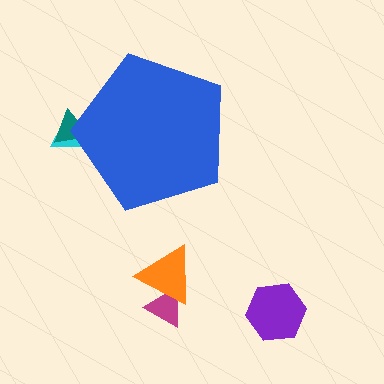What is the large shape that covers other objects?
A blue pentagon.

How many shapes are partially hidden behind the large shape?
2 shapes are partially hidden.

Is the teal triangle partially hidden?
Yes, the teal triangle is partially hidden behind the blue pentagon.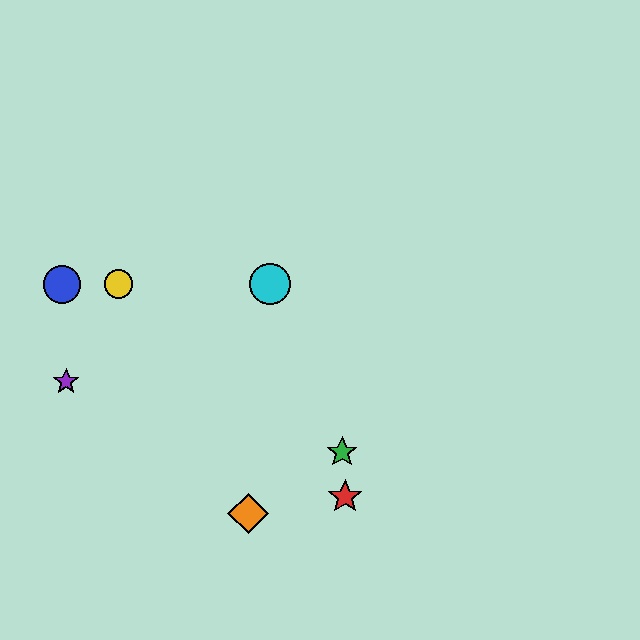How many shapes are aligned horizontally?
3 shapes (the blue circle, the yellow circle, the cyan circle) are aligned horizontally.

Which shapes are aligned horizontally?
The blue circle, the yellow circle, the cyan circle are aligned horizontally.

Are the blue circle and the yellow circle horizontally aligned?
Yes, both are at y≈284.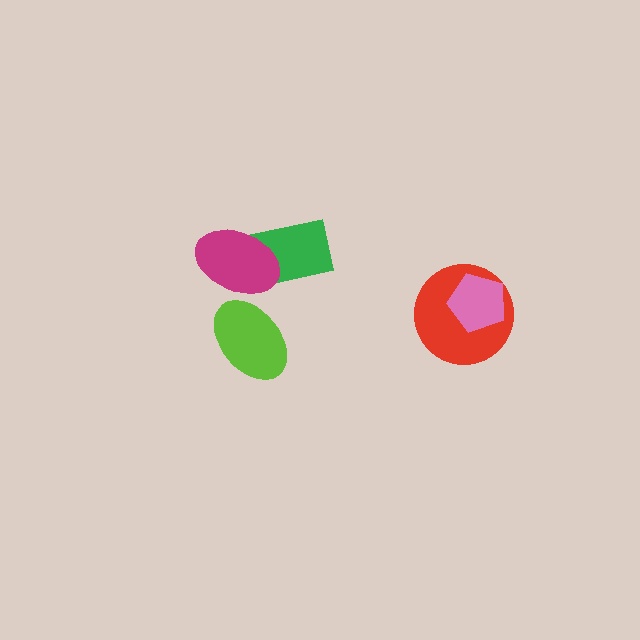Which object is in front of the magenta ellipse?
The lime ellipse is in front of the magenta ellipse.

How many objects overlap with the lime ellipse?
1 object overlaps with the lime ellipse.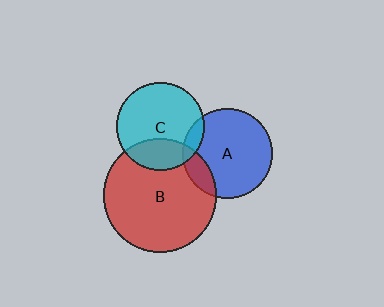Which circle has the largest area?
Circle B (red).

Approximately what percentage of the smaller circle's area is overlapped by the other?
Approximately 25%.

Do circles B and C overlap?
Yes.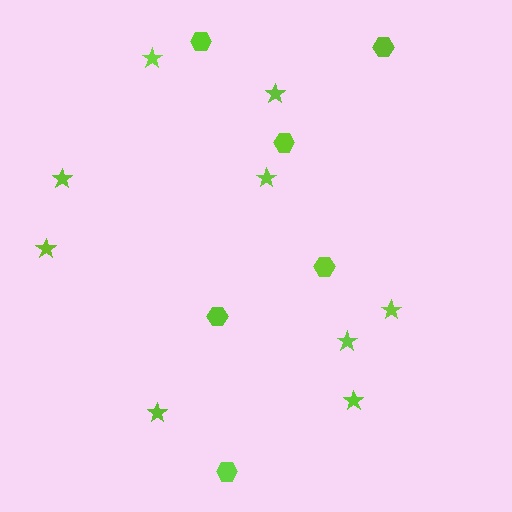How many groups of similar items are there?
There are 2 groups: one group of stars (9) and one group of hexagons (6).